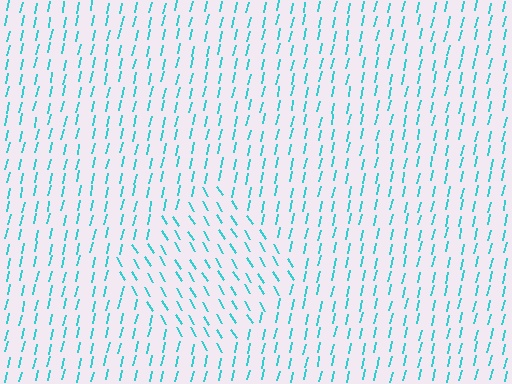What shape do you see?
I see a diamond.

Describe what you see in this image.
The image is filled with small cyan line segments. A diamond region in the image has lines oriented differently from the surrounding lines, creating a visible texture boundary.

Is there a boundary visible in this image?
Yes, there is a texture boundary formed by a change in line orientation.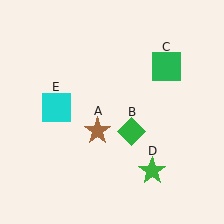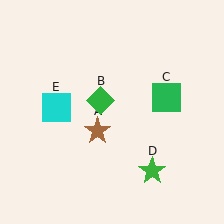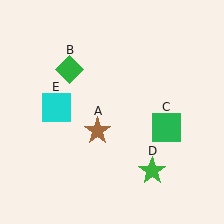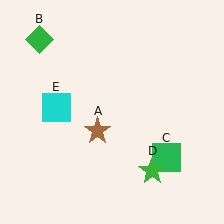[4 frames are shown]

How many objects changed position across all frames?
2 objects changed position: green diamond (object B), green square (object C).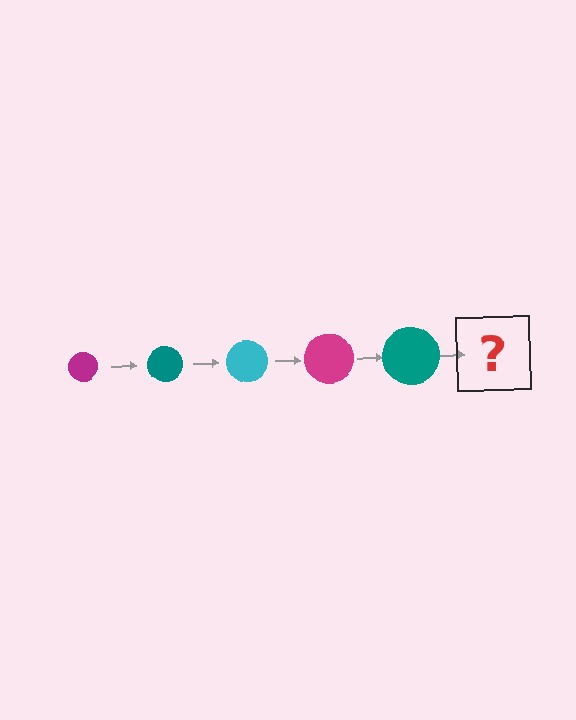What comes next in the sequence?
The next element should be a cyan circle, larger than the previous one.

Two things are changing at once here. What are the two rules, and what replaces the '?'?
The two rules are that the circle grows larger each step and the color cycles through magenta, teal, and cyan. The '?' should be a cyan circle, larger than the previous one.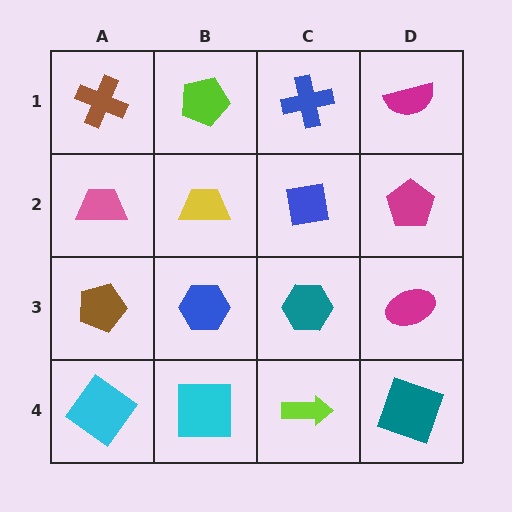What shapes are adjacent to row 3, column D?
A magenta pentagon (row 2, column D), a teal square (row 4, column D), a teal hexagon (row 3, column C).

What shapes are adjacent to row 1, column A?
A pink trapezoid (row 2, column A), a lime pentagon (row 1, column B).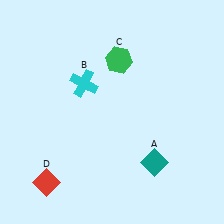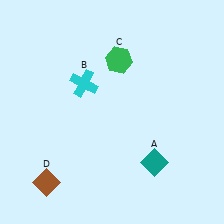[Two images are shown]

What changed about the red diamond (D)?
In Image 1, D is red. In Image 2, it changed to brown.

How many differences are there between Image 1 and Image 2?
There is 1 difference between the two images.